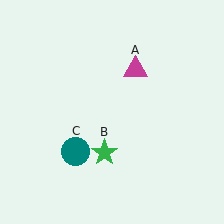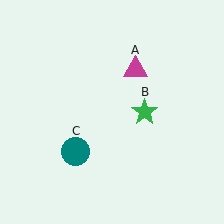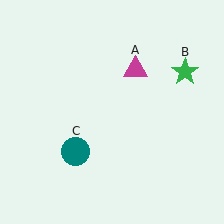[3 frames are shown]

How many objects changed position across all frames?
1 object changed position: green star (object B).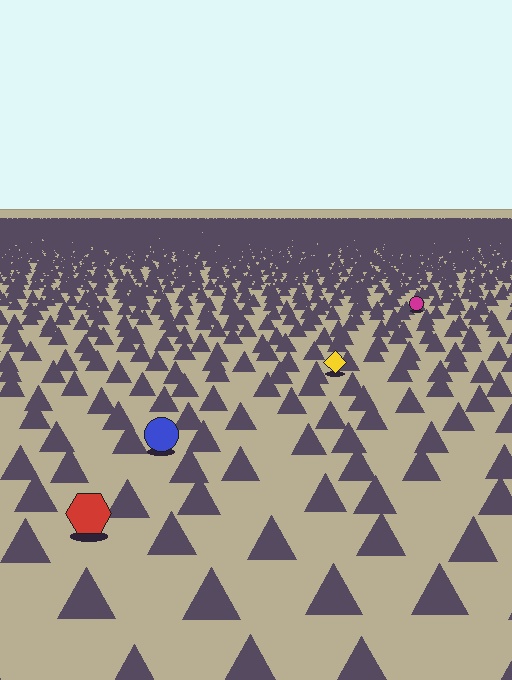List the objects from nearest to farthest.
From nearest to farthest: the red hexagon, the blue circle, the yellow diamond, the magenta circle.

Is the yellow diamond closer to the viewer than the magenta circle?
Yes. The yellow diamond is closer — you can tell from the texture gradient: the ground texture is coarser near it.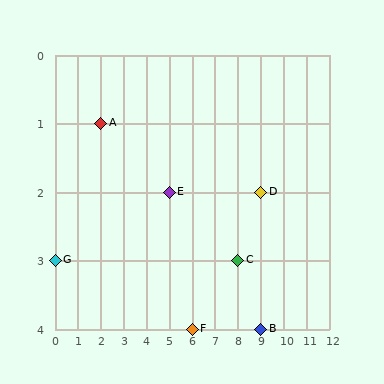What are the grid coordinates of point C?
Point C is at grid coordinates (8, 3).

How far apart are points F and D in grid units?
Points F and D are 3 columns and 2 rows apart (about 3.6 grid units diagonally).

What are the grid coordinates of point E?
Point E is at grid coordinates (5, 2).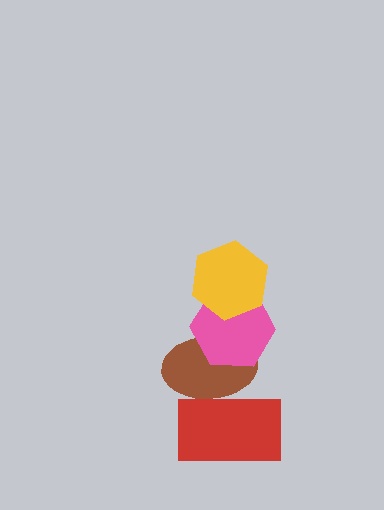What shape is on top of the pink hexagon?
The yellow hexagon is on top of the pink hexagon.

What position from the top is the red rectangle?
The red rectangle is 4th from the top.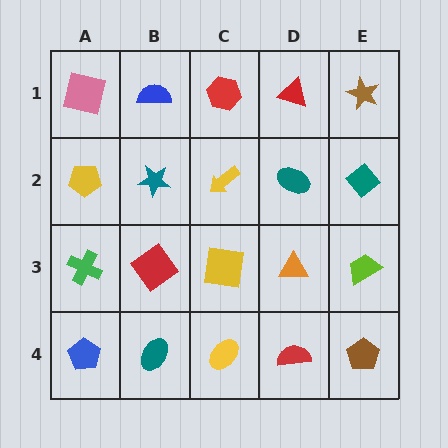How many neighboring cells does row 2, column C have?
4.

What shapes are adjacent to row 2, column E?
A brown star (row 1, column E), a lime trapezoid (row 3, column E), a teal ellipse (row 2, column D).